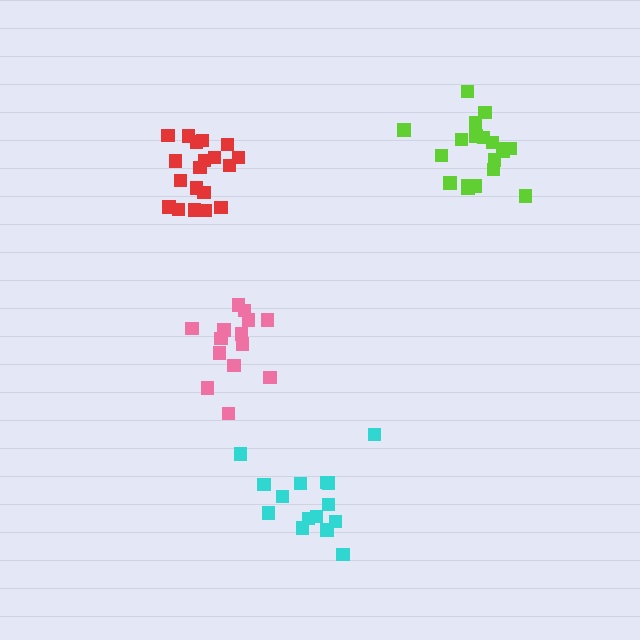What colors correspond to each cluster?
The clusters are colored: lime, cyan, pink, red.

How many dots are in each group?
Group 1: 19 dots, Group 2: 15 dots, Group 3: 14 dots, Group 4: 19 dots (67 total).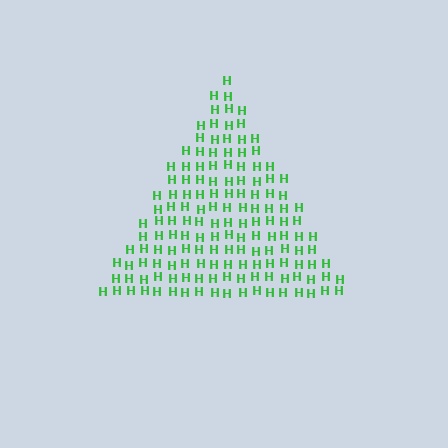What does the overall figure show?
The overall figure shows a triangle.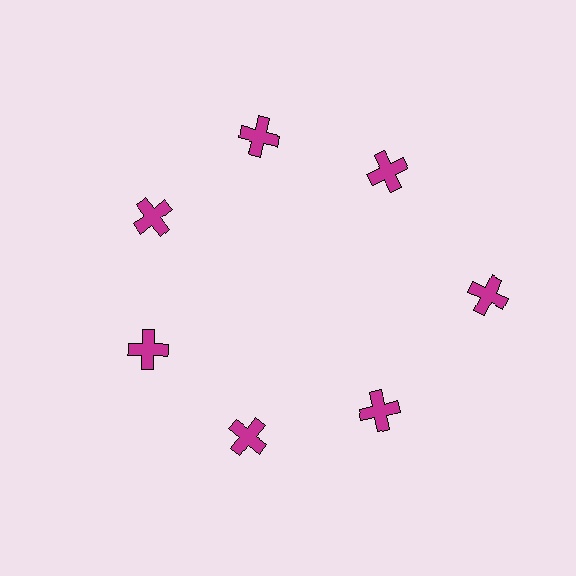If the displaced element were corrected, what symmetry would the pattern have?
It would have 7-fold rotational symmetry — the pattern would map onto itself every 51 degrees.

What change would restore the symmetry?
The symmetry would be restored by moving it inward, back onto the ring so that all 7 crosses sit at equal angles and equal distance from the center.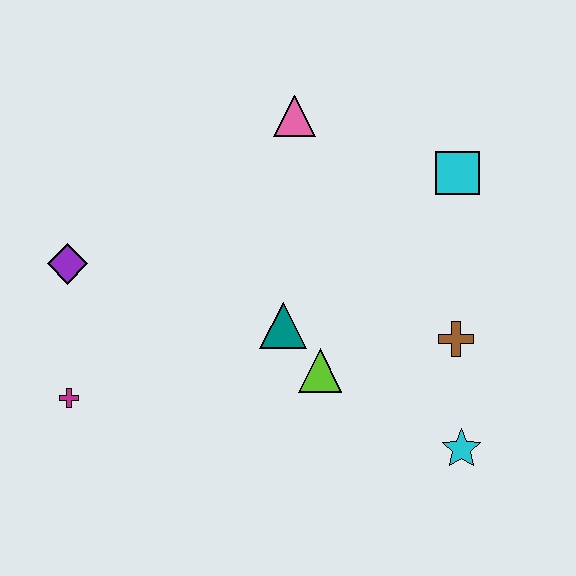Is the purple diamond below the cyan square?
Yes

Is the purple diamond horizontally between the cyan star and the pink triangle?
No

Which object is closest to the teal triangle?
The lime triangle is closest to the teal triangle.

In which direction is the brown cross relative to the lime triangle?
The brown cross is to the right of the lime triangle.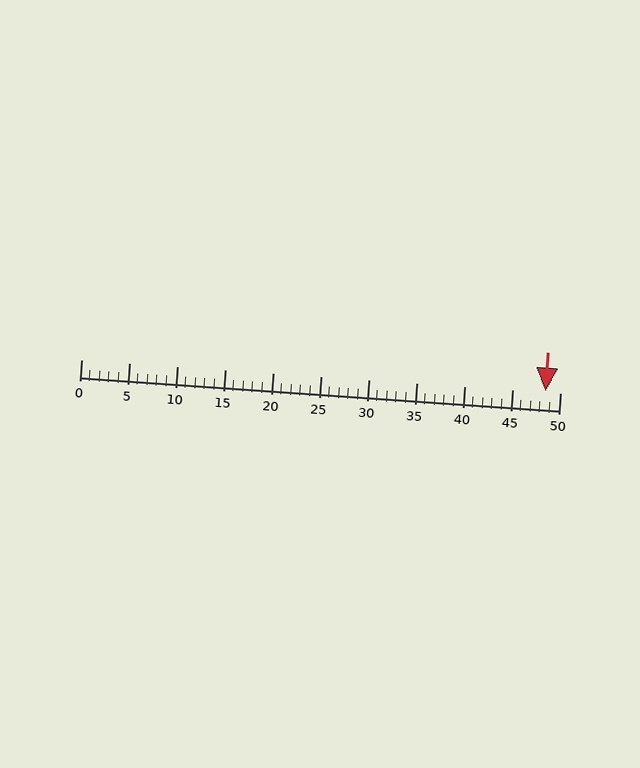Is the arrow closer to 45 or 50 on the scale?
The arrow is closer to 50.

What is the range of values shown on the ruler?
The ruler shows values from 0 to 50.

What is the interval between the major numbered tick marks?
The major tick marks are spaced 5 units apart.